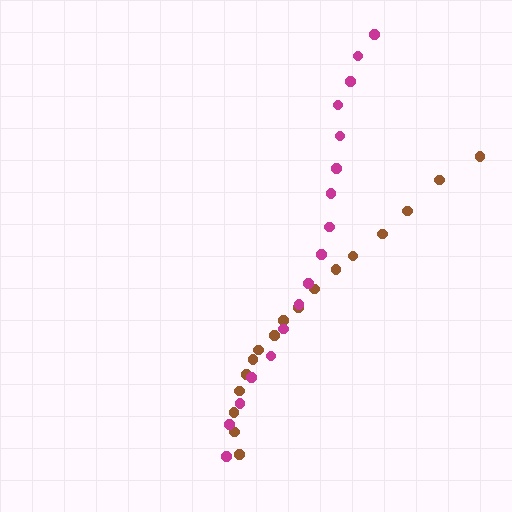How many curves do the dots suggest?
There are 2 distinct paths.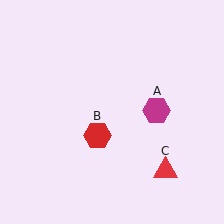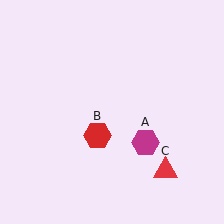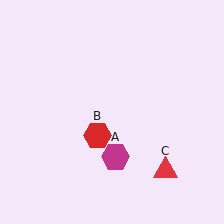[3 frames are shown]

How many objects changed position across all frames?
1 object changed position: magenta hexagon (object A).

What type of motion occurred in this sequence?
The magenta hexagon (object A) rotated clockwise around the center of the scene.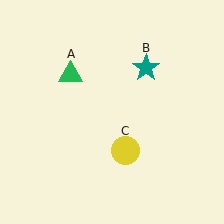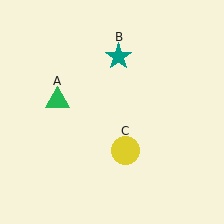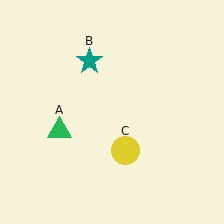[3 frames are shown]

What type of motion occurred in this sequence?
The green triangle (object A), teal star (object B) rotated counterclockwise around the center of the scene.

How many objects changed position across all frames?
2 objects changed position: green triangle (object A), teal star (object B).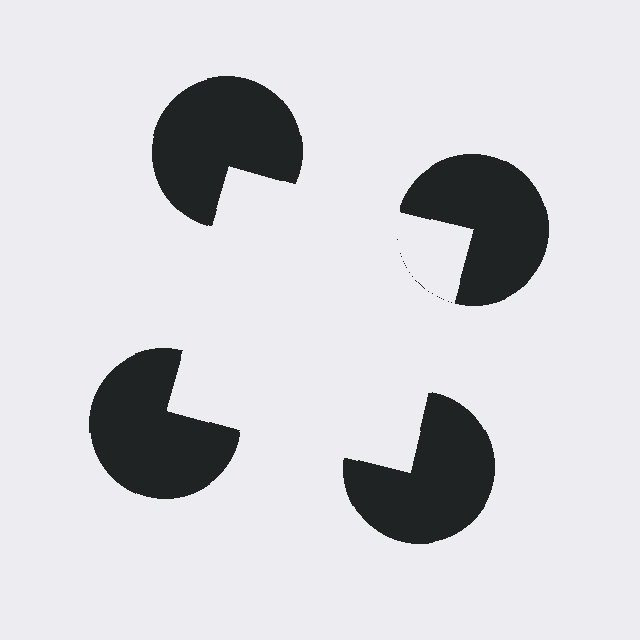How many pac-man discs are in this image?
There are 4 — one at each vertex of the illusory square.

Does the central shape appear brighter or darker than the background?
It typically appears slightly brighter than the background, even though no actual brightness change is drawn.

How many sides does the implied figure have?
4 sides.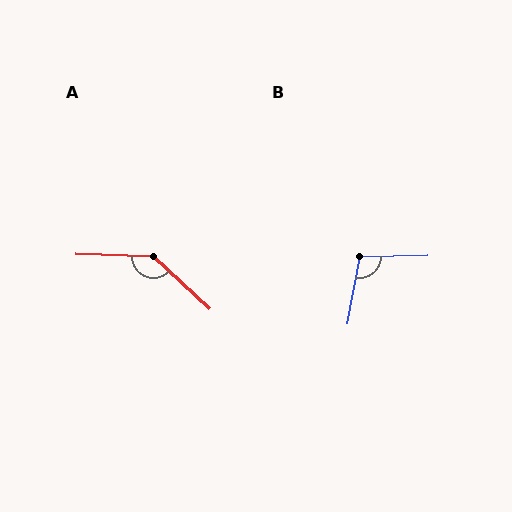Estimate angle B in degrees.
Approximately 102 degrees.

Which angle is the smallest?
B, at approximately 102 degrees.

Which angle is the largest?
A, at approximately 139 degrees.